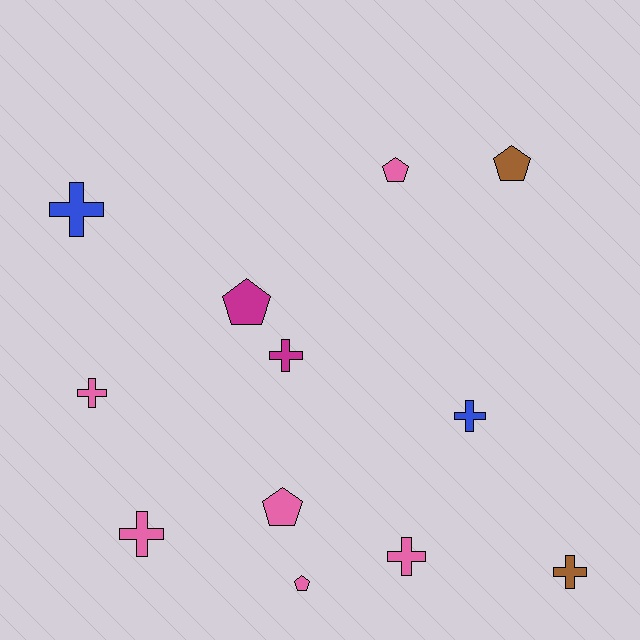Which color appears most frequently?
Pink, with 6 objects.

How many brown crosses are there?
There is 1 brown cross.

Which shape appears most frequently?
Cross, with 7 objects.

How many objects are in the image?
There are 12 objects.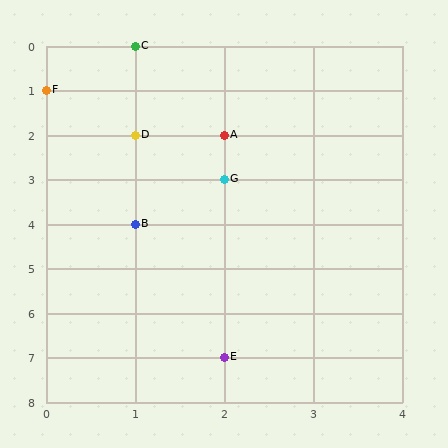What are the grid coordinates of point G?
Point G is at grid coordinates (2, 3).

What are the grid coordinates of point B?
Point B is at grid coordinates (1, 4).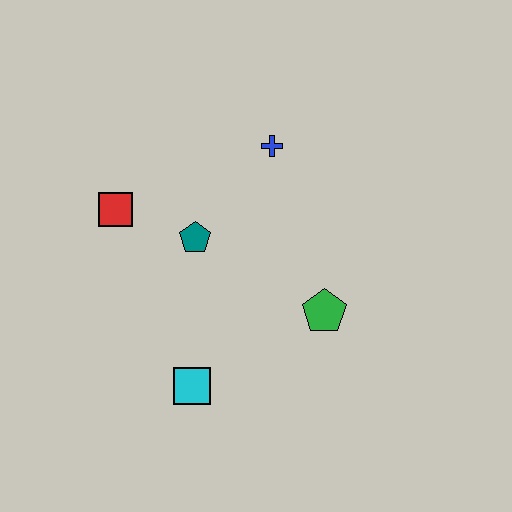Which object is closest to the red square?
The teal pentagon is closest to the red square.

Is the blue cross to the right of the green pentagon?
No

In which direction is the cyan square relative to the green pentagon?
The cyan square is to the left of the green pentagon.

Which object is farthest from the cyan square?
The blue cross is farthest from the cyan square.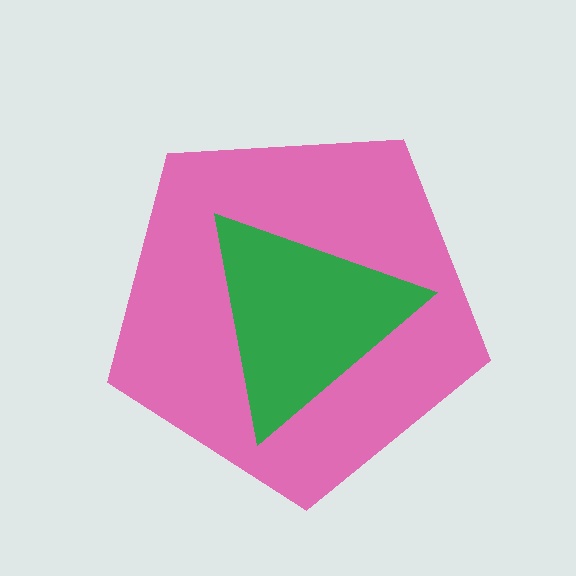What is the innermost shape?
The green triangle.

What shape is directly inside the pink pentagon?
The green triangle.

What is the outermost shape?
The pink pentagon.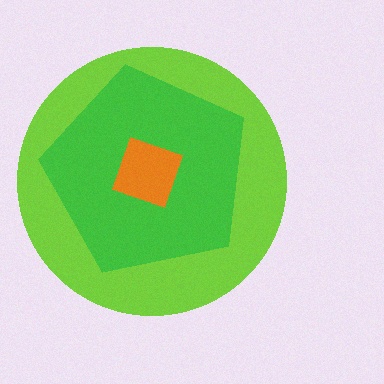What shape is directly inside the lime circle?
The green pentagon.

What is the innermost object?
The orange square.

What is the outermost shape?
The lime circle.